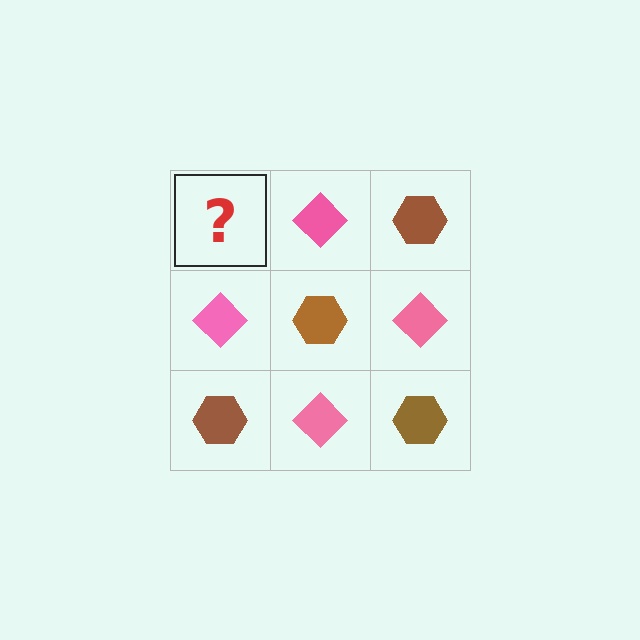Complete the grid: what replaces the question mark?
The question mark should be replaced with a brown hexagon.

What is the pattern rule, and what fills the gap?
The rule is that it alternates brown hexagon and pink diamond in a checkerboard pattern. The gap should be filled with a brown hexagon.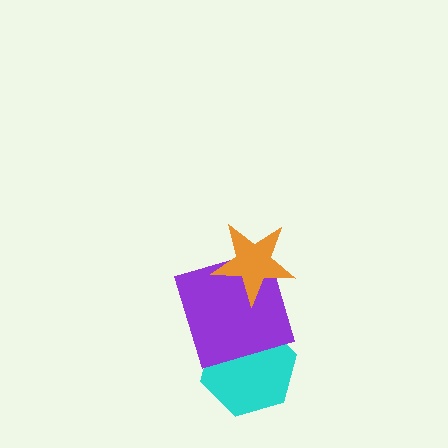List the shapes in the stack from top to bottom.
From top to bottom: the orange star, the purple square, the cyan hexagon.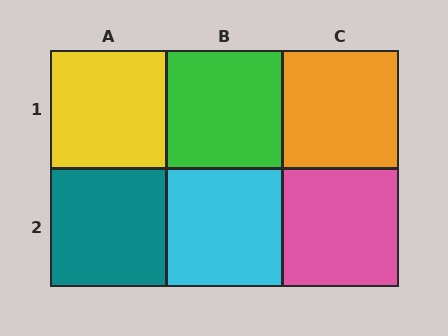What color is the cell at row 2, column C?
Pink.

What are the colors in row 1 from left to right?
Yellow, green, orange.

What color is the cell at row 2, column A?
Teal.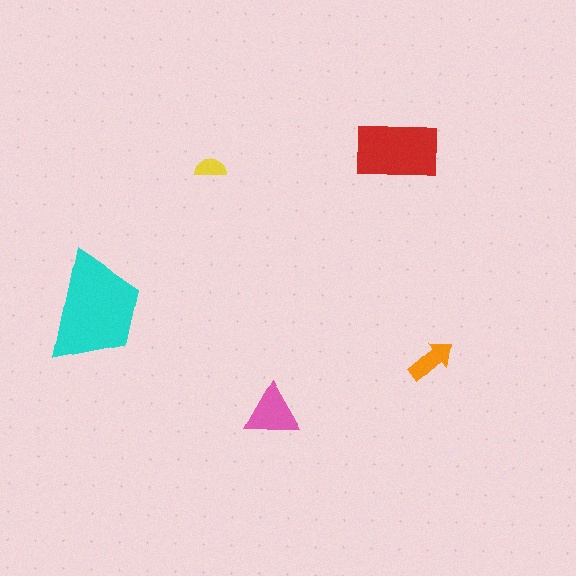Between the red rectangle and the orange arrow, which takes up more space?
The red rectangle.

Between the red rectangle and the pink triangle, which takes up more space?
The red rectangle.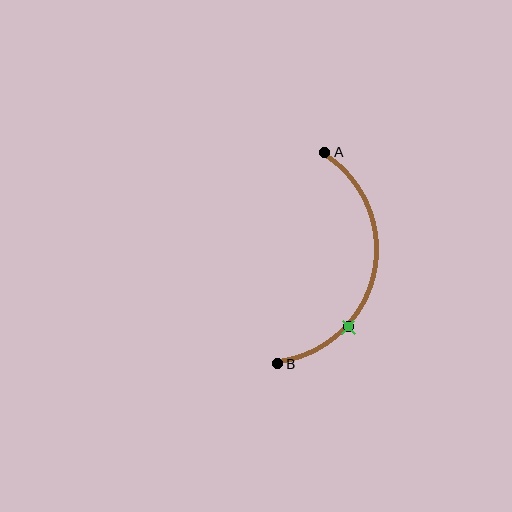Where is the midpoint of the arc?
The arc midpoint is the point on the curve farthest from the straight line joining A and B. It sits to the right of that line.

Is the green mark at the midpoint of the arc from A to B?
No. The green mark lies on the arc but is closer to endpoint B. The arc midpoint would be at the point on the curve equidistant along the arc from both A and B.